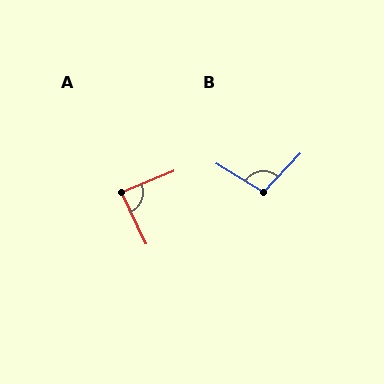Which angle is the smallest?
A, at approximately 87 degrees.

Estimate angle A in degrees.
Approximately 87 degrees.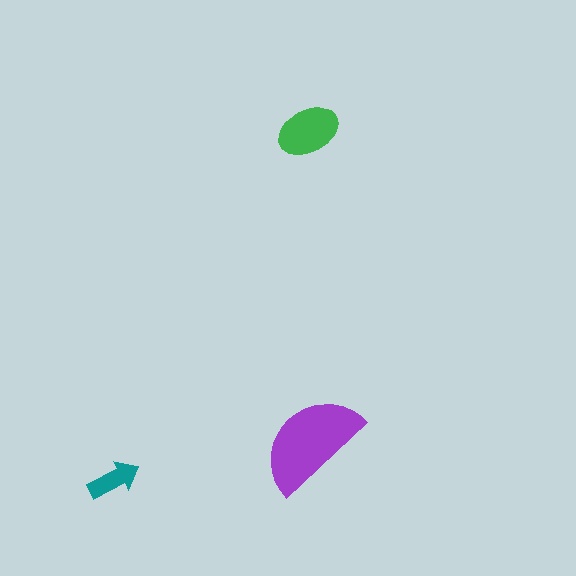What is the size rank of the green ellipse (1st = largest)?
2nd.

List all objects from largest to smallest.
The purple semicircle, the green ellipse, the teal arrow.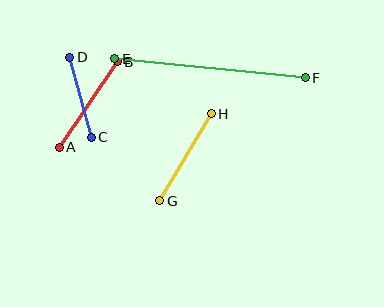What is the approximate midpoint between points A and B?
The midpoint is at approximately (88, 104) pixels.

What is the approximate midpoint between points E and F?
The midpoint is at approximately (210, 68) pixels.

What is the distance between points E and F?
The distance is approximately 192 pixels.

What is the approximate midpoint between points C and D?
The midpoint is at approximately (80, 97) pixels.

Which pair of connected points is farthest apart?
Points E and F are farthest apart.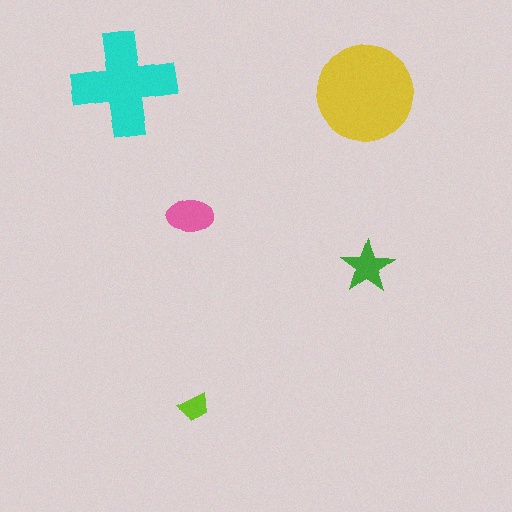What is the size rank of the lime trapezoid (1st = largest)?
5th.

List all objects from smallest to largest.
The lime trapezoid, the green star, the pink ellipse, the cyan cross, the yellow circle.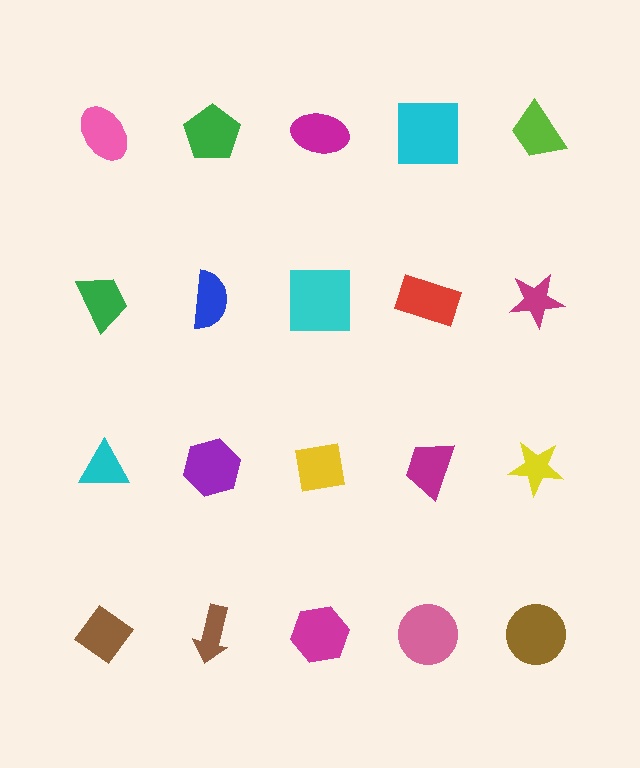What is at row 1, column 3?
A magenta ellipse.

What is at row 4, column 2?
A brown arrow.